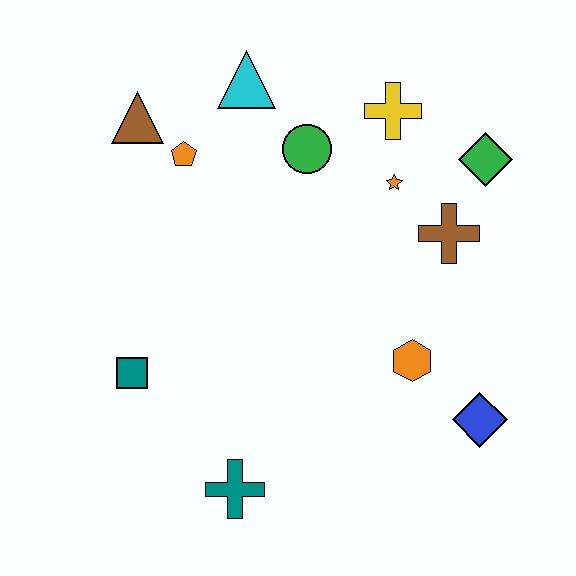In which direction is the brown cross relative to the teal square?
The brown cross is to the right of the teal square.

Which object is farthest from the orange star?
The teal cross is farthest from the orange star.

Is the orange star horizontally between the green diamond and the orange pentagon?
Yes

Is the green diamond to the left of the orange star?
No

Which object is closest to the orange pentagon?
The brown triangle is closest to the orange pentagon.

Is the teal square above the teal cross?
Yes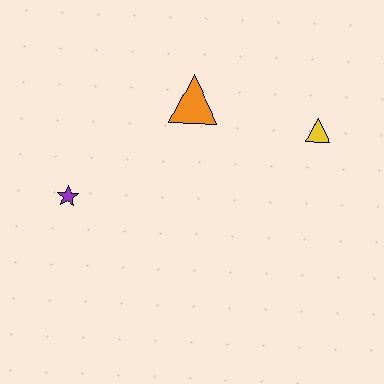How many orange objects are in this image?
There is 1 orange object.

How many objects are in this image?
There are 3 objects.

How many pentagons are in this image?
There are no pentagons.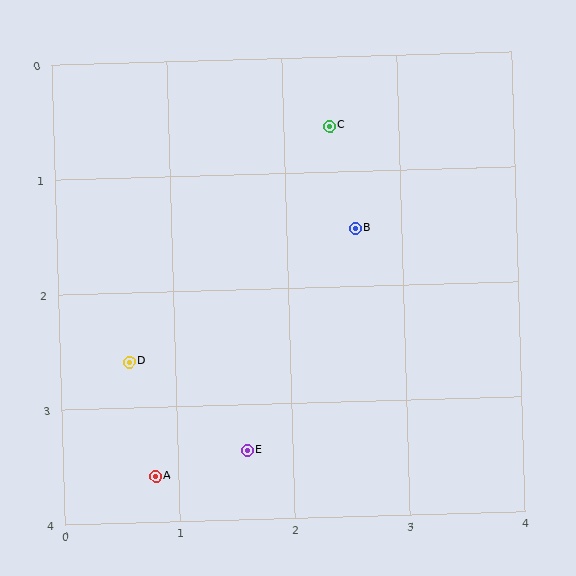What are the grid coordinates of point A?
Point A is at approximately (0.8, 3.6).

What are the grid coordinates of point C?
Point C is at approximately (2.4, 0.6).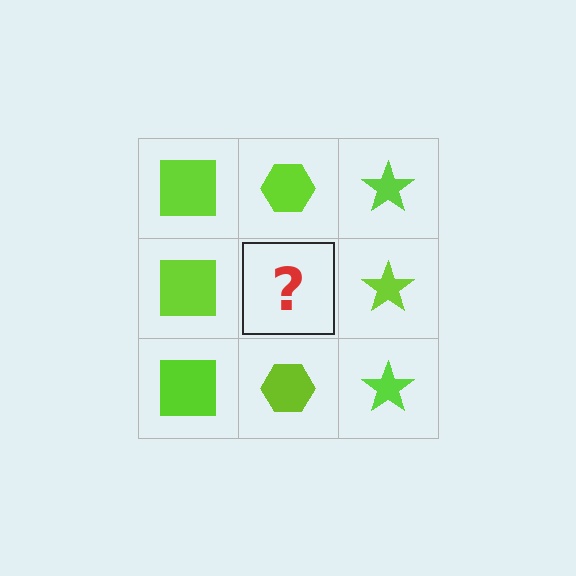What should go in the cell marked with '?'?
The missing cell should contain a lime hexagon.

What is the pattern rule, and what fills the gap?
The rule is that each column has a consistent shape. The gap should be filled with a lime hexagon.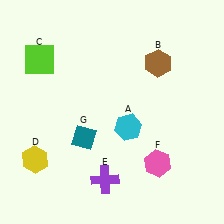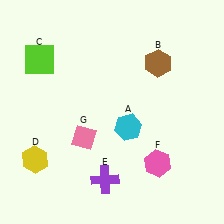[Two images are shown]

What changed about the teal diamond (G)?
In Image 1, G is teal. In Image 2, it changed to pink.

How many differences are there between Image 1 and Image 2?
There is 1 difference between the two images.